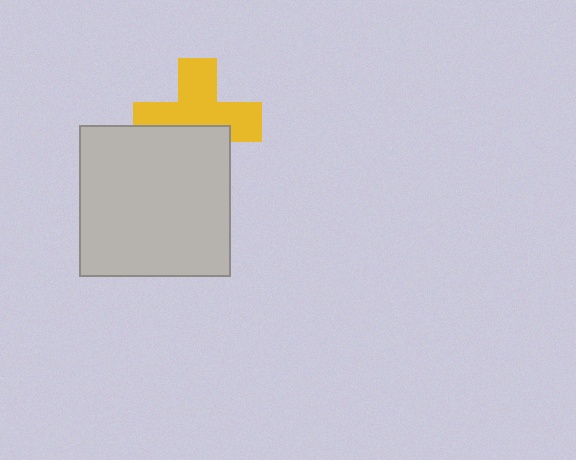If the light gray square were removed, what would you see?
You would see the complete yellow cross.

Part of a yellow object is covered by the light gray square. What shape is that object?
It is a cross.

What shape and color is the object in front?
The object in front is a light gray square.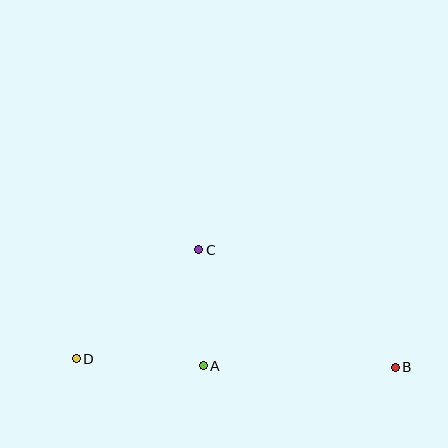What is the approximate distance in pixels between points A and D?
The distance between A and D is approximately 127 pixels.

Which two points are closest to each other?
Points A and C are closest to each other.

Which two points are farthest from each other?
Points B and D are farthest from each other.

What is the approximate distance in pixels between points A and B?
The distance between A and B is approximately 192 pixels.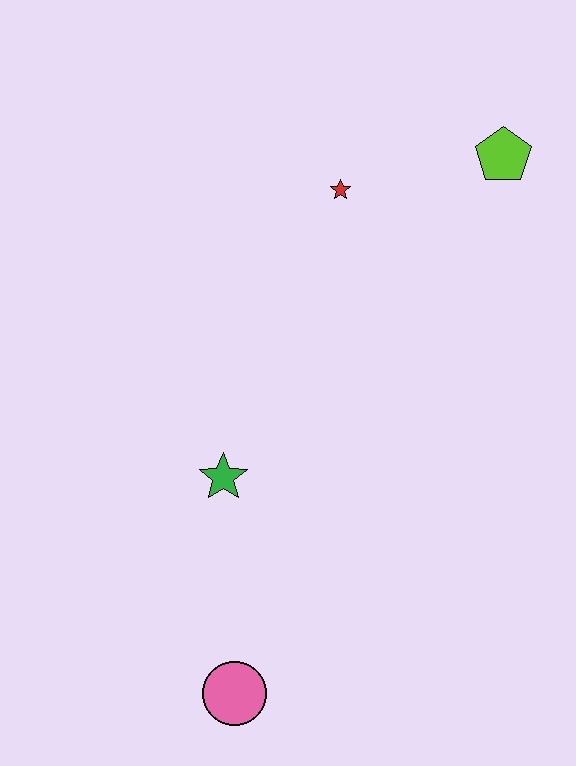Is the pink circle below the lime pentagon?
Yes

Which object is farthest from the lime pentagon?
The pink circle is farthest from the lime pentagon.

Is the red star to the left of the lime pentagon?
Yes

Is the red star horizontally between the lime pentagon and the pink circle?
Yes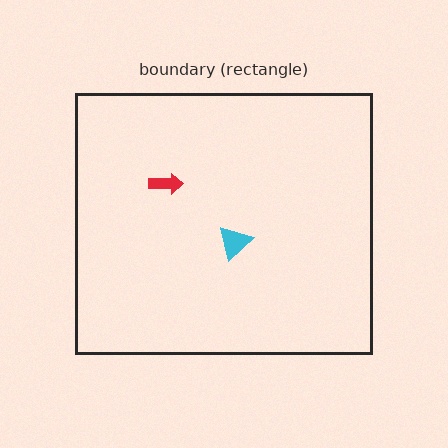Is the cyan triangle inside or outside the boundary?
Inside.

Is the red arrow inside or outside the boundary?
Inside.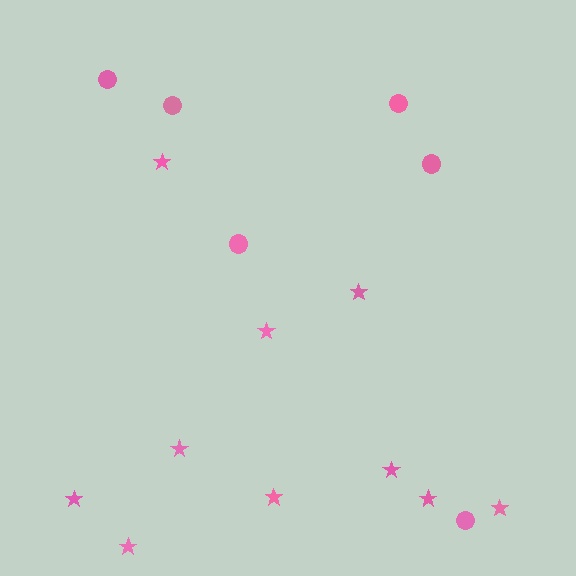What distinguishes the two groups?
There are 2 groups: one group of circles (6) and one group of stars (10).